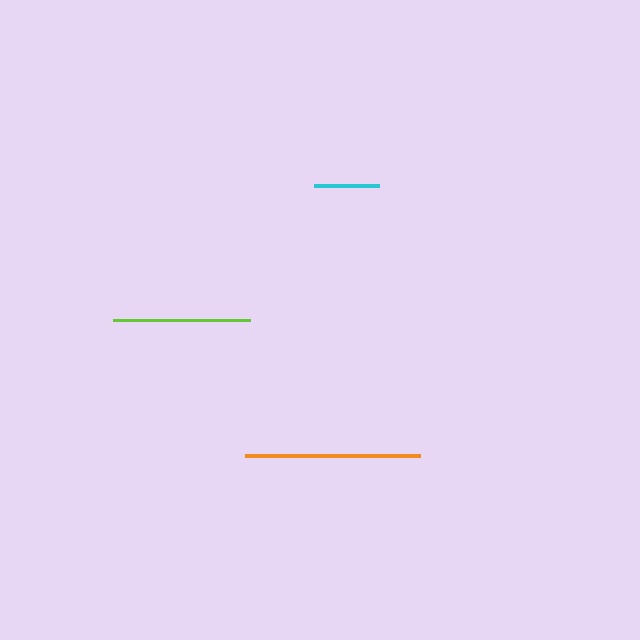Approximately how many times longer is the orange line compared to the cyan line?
The orange line is approximately 2.7 times the length of the cyan line.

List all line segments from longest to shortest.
From longest to shortest: orange, lime, cyan.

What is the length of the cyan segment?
The cyan segment is approximately 65 pixels long.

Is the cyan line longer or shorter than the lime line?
The lime line is longer than the cyan line.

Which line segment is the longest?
The orange line is the longest at approximately 175 pixels.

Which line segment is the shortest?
The cyan line is the shortest at approximately 65 pixels.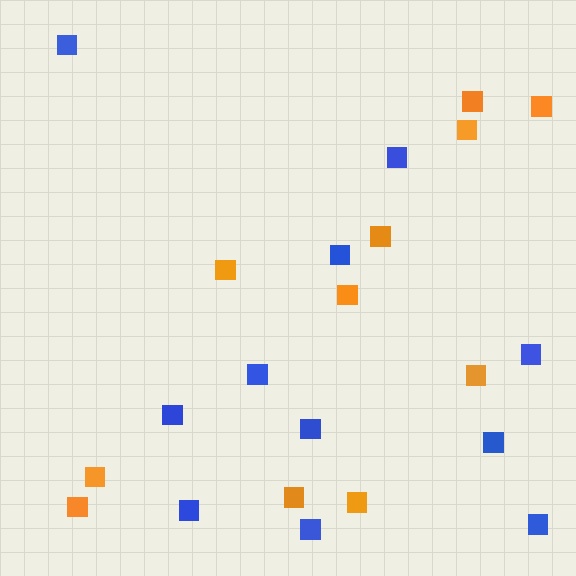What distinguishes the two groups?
There are 2 groups: one group of blue squares (11) and one group of orange squares (11).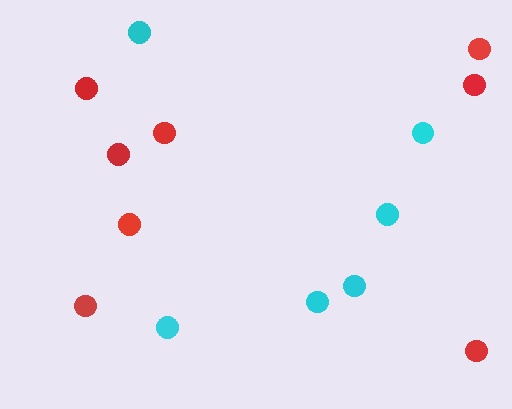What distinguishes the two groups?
There are 2 groups: one group of cyan circles (6) and one group of red circles (8).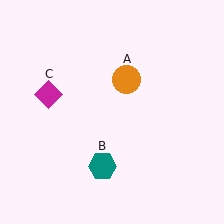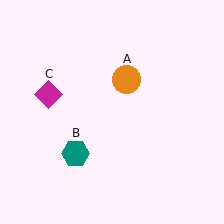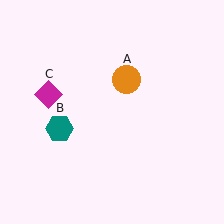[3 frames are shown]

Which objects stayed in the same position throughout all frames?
Orange circle (object A) and magenta diamond (object C) remained stationary.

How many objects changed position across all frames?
1 object changed position: teal hexagon (object B).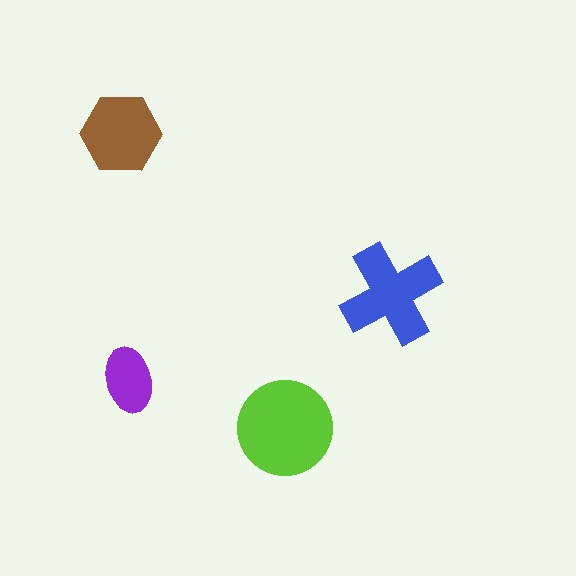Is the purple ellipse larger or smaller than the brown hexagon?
Smaller.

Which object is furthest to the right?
The blue cross is rightmost.